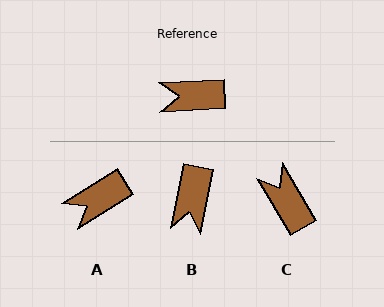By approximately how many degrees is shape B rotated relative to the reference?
Approximately 76 degrees counter-clockwise.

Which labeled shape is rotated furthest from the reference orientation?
B, about 76 degrees away.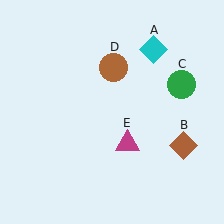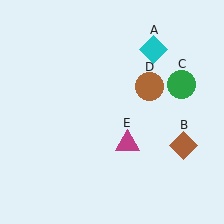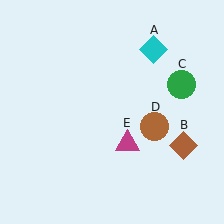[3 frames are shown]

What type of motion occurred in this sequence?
The brown circle (object D) rotated clockwise around the center of the scene.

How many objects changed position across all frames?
1 object changed position: brown circle (object D).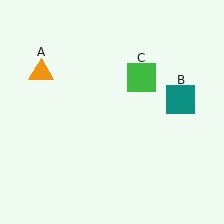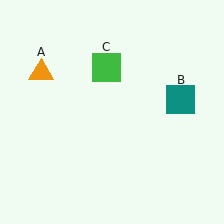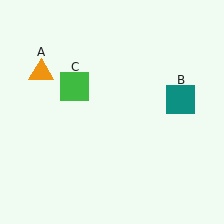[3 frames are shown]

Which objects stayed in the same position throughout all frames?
Orange triangle (object A) and teal square (object B) remained stationary.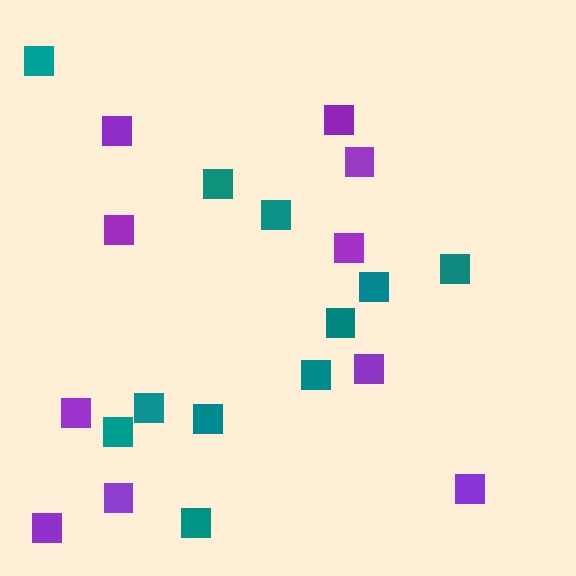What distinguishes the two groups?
There are 2 groups: one group of purple squares (10) and one group of teal squares (11).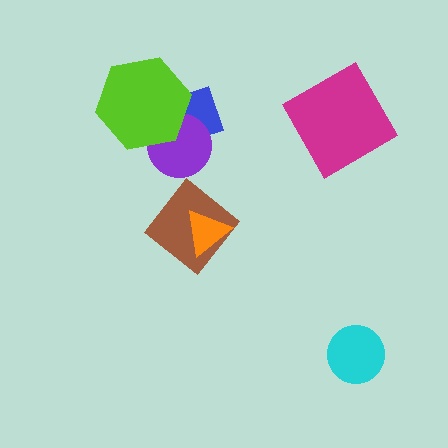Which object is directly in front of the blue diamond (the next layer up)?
The purple circle is directly in front of the blue diamond.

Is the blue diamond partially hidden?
Yes, it is partially covered by another shape.